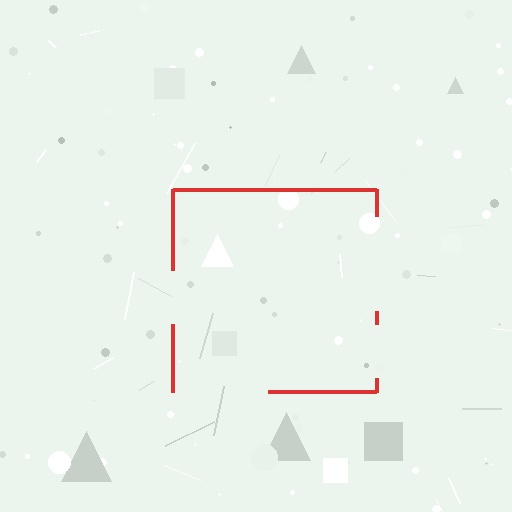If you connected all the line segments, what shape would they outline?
They would outline a square.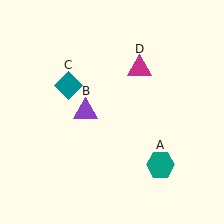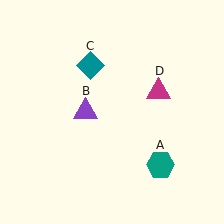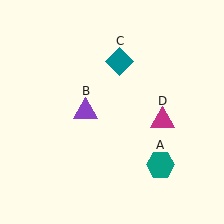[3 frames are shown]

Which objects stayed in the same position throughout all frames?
Teal hexagon (object A) and purple triangle (object B) remained stationary.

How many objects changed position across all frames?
2 objects changed position: teal diamond (object C), magenta triangle (object D).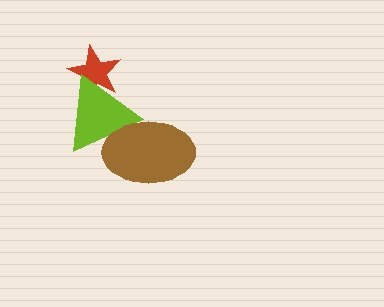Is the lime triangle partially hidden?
Yes, it is partially covered by another shape.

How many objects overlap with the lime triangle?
2 objects overlap with the lime triangle.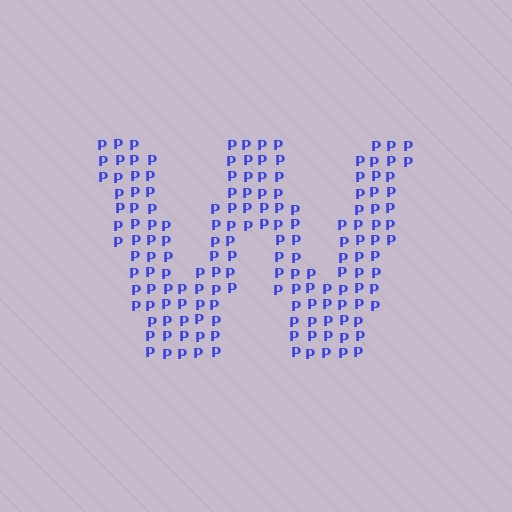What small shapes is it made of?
It is made of small letter P's.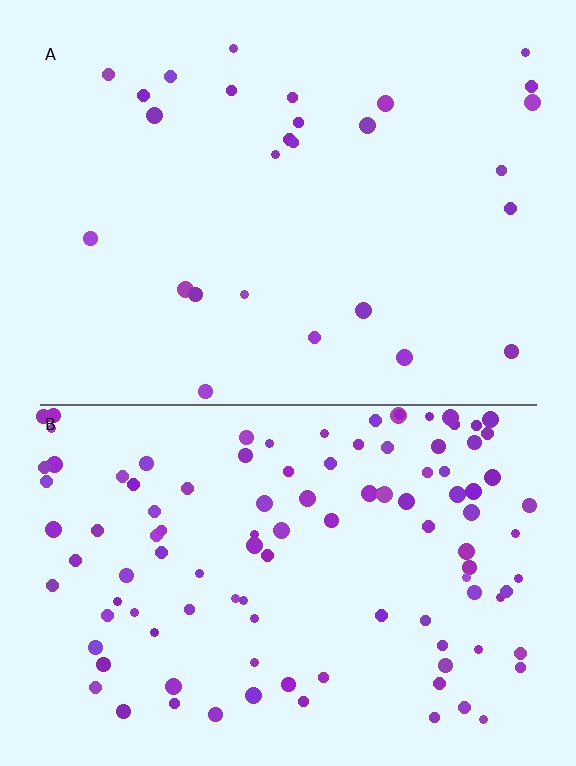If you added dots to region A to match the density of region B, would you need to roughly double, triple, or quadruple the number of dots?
Approximately quadruple.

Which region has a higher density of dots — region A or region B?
B (the bottom).